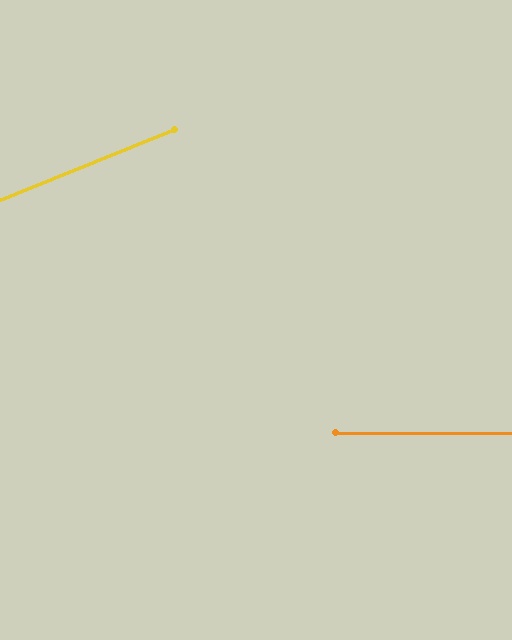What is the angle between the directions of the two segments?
Approximately 22 degrees.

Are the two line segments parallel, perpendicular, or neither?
Neither parallel nor perpendicular — they differ by about 22°.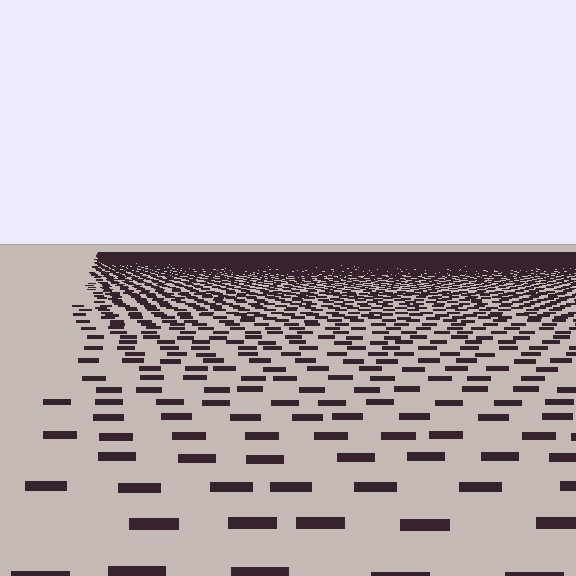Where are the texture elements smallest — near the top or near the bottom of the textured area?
Near the top.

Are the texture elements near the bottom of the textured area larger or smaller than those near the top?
Larger. Near the bottom, elements are closer to the viewer and appear at a bigger on-screen size.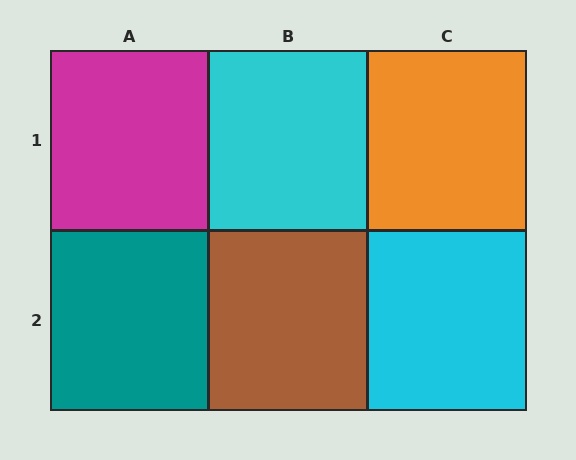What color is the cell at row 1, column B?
Cyan.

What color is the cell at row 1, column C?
Orange.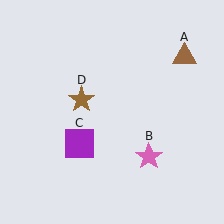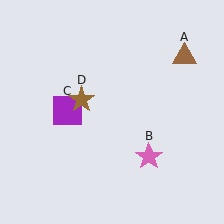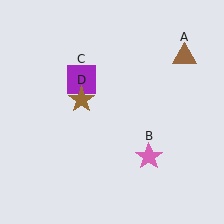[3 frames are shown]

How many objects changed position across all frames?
1 object changed position: purple square (object C).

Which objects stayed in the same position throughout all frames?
Brown triangle (object A) and pink star (object B) and brown star (object D) remained stationary.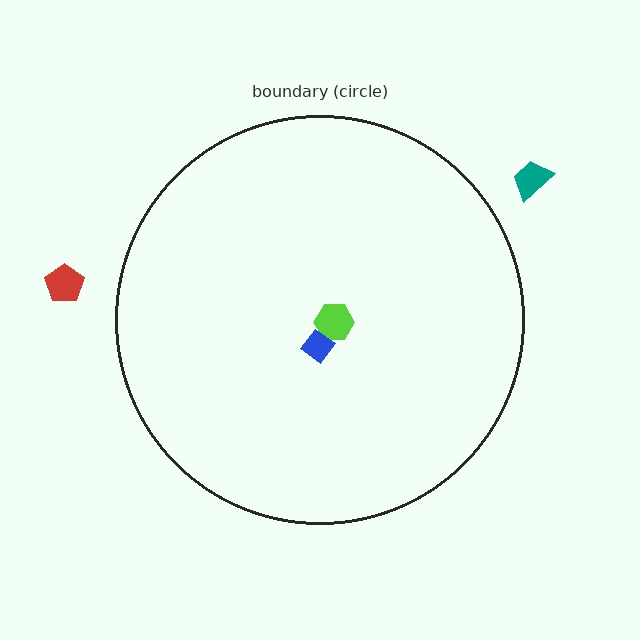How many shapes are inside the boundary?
2 inside, 2 outside.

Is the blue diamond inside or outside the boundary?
Inside.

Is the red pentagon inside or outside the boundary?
Outside.